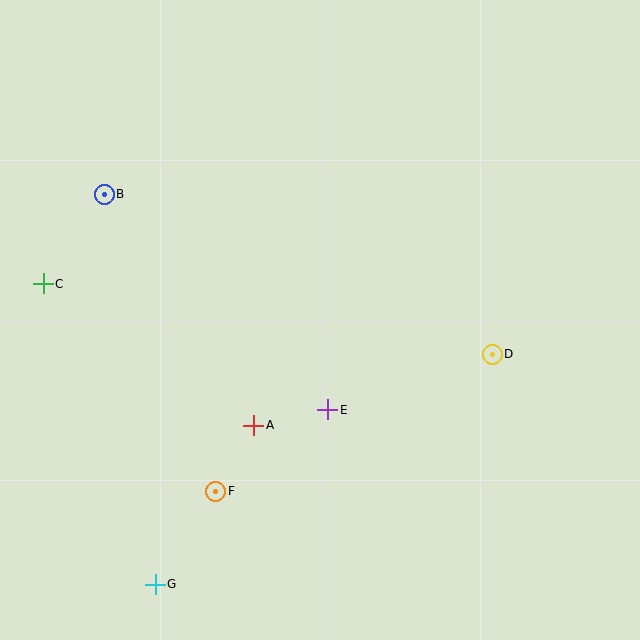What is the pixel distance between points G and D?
The distance between G and D is 408 pixels.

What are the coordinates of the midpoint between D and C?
The midpoint between D and C is at (268, 319).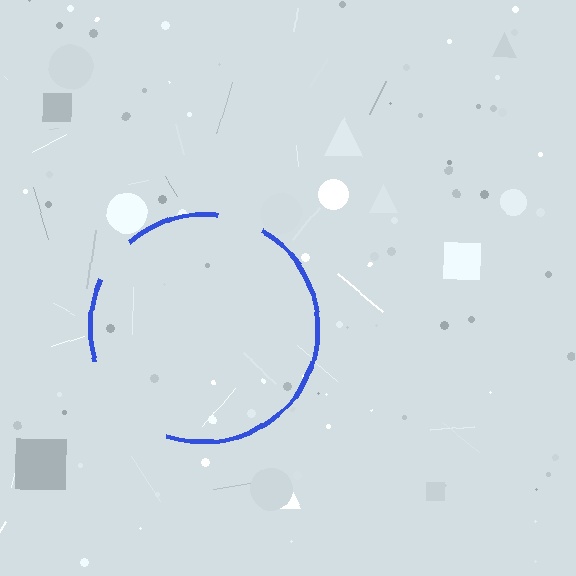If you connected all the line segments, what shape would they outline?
They would outline a circle.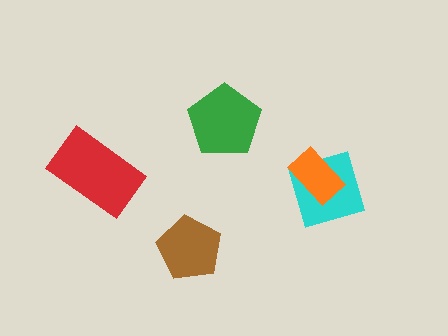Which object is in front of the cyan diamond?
The orange rectangle is in front of the cyan diamond.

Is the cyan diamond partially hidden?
Yes, it is partially covered by another shape.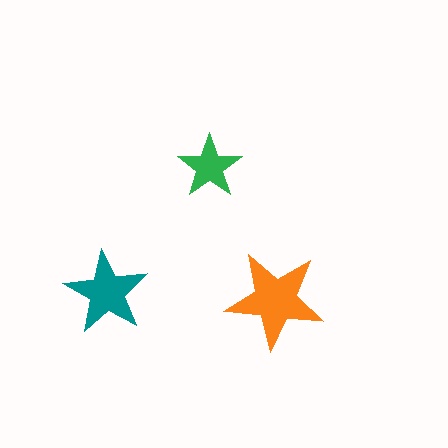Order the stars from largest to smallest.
the orange one, the teal one, the green one.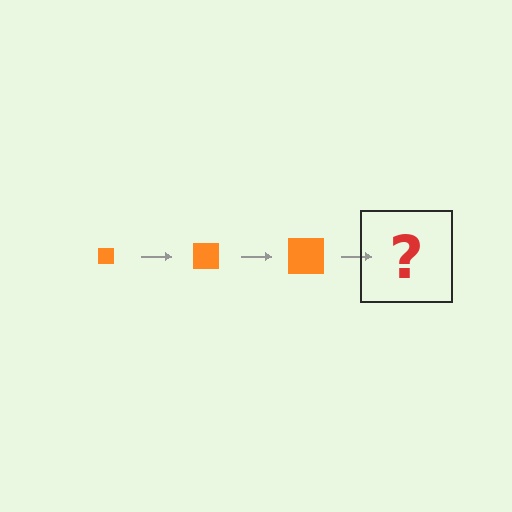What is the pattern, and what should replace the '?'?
The pattern is that the square gets progressively larger each step. The '?' should be an orange square, larger than the previous one.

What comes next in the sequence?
The next element should be an orange square, larger than the previous one.